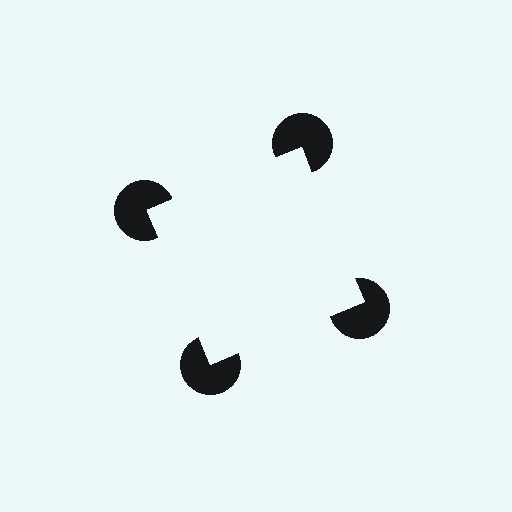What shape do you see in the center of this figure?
An illusory square — its edges are inferred from the aligned wedge cuts in the pac-man discs, not physically drawn.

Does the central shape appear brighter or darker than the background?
It typically appears slightly brighter than the background, even though no actual brightness change is drawn.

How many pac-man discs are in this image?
There are 4 — one at each vertex of the illusory square.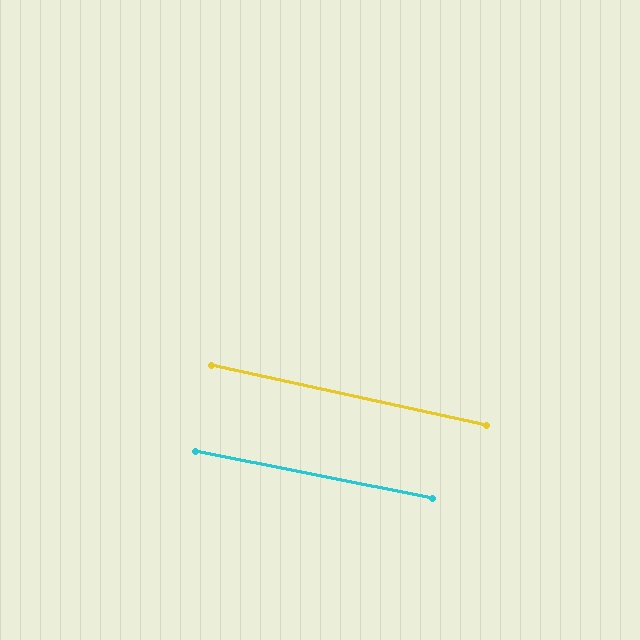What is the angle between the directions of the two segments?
Approximately 1 degree.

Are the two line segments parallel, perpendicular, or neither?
Parallel — their directions differ by only 1.1°.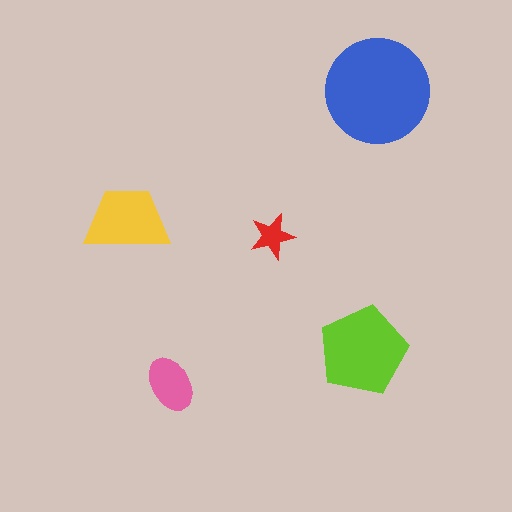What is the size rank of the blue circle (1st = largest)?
1st.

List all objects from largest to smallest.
The blue circle, the lime pentagon, the yellow trapezoid, the pink ellipse, the red star.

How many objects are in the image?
There are 5 objects in the image.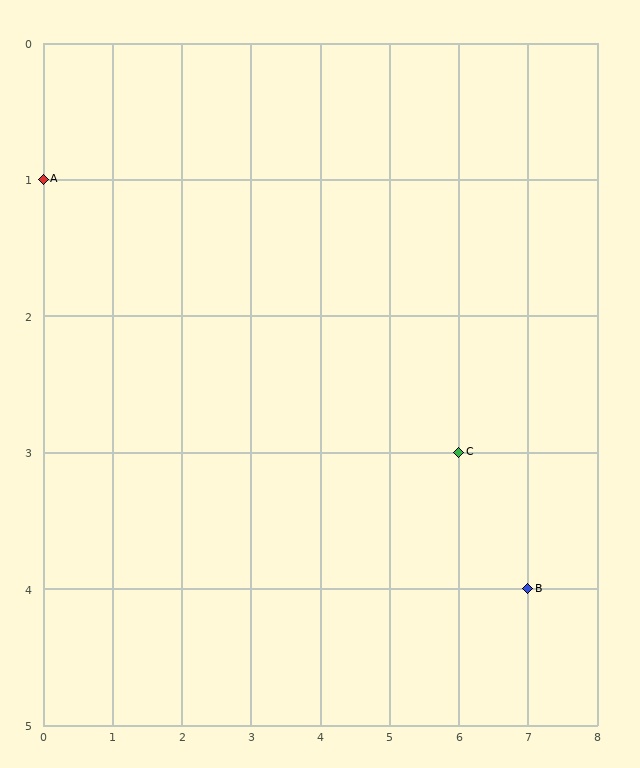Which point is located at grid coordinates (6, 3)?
Point C is at (6, 3).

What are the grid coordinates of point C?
Point C is at grid coordinates (6, 3).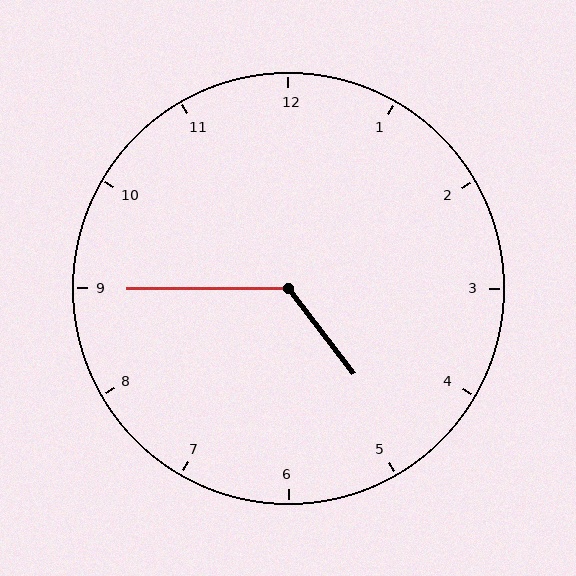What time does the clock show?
4:45.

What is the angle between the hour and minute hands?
Approximately 128 degrees.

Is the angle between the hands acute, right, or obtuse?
It is obtuse.